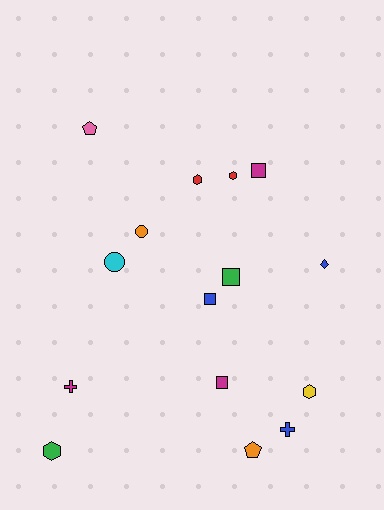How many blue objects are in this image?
There are 3 blue objects.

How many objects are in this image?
There are 15 objects.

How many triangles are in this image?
There are no triangles.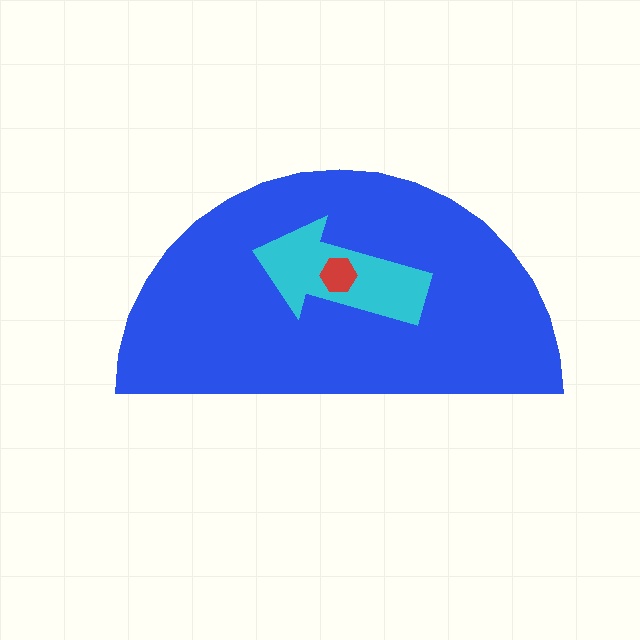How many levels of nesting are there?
3.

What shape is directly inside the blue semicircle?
The cyan arrow.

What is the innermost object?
The red hexagon.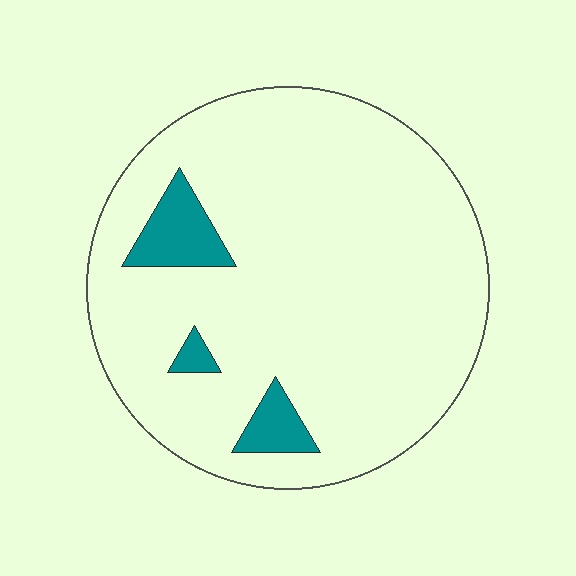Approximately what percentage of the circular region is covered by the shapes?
Approximately 10%.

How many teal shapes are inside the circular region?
3.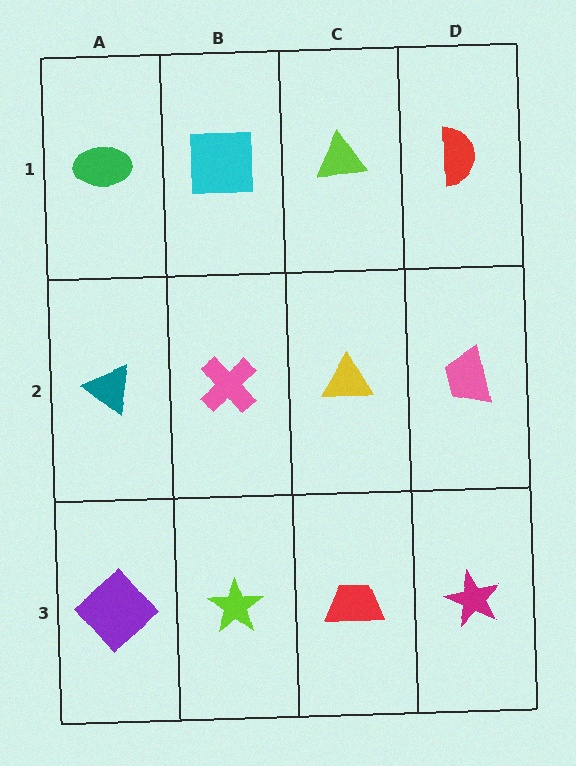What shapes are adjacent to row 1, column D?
A pink trapezoid (row 2, column D), a lime triangle (row 1, column C).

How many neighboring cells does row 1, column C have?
3.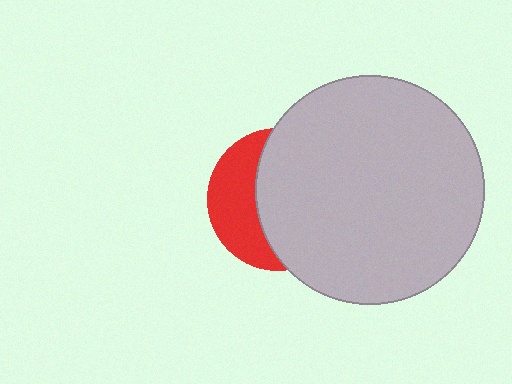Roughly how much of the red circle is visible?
A small part of it is visible (roughly 37%).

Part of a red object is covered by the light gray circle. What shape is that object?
It is a circle.